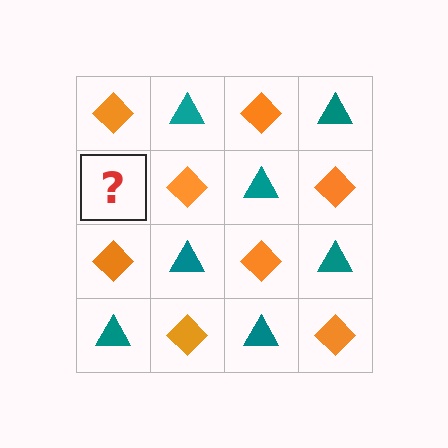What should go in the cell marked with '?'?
The missing cell should contain a teal triangle.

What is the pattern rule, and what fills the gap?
The rule is that it alternates orange diamond and teal triangle in a checkerboard pattern. The gap should be filled with a teal triangle.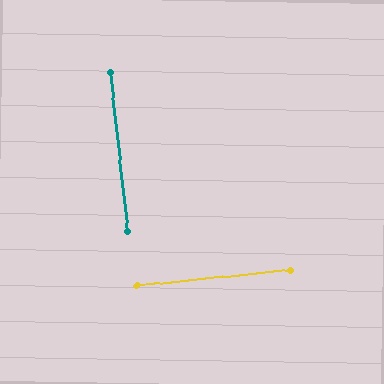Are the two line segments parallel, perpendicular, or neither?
Perpendicular — they meet at approximately 90°.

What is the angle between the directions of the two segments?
Approximately 90 degrees.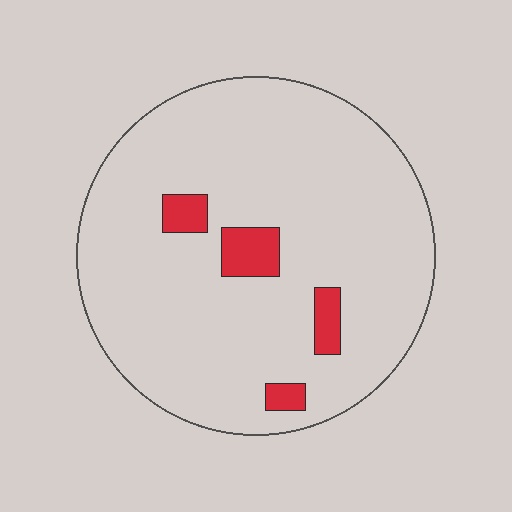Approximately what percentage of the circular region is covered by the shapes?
Approximately 10%.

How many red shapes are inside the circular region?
4.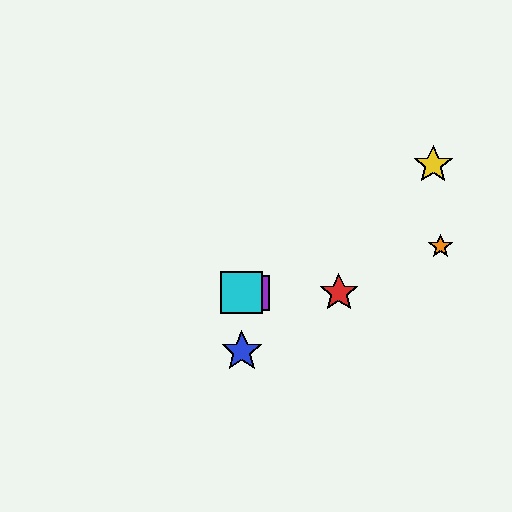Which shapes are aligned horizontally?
The red star, the green star, the purple square, the cyan square are aligned horizontally.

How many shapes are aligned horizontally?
4 shapes (the red star, the green star, the purple square, the cyan square) are aligned horizontally.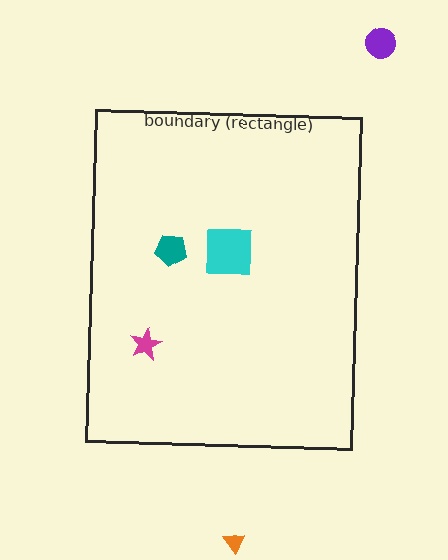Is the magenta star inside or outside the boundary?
Inside.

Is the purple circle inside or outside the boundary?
Outside.